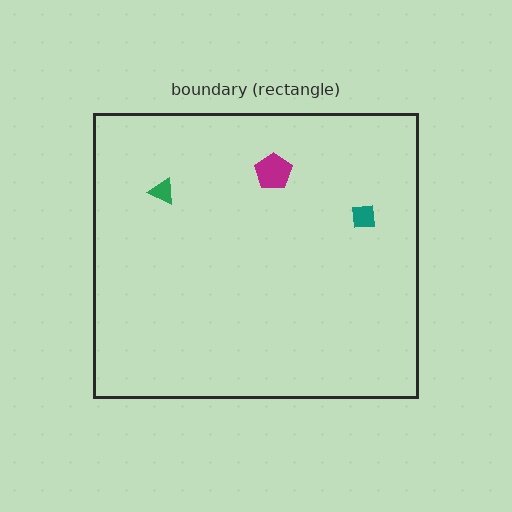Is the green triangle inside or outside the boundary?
Inside.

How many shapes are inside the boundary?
3 inside, 0 outside.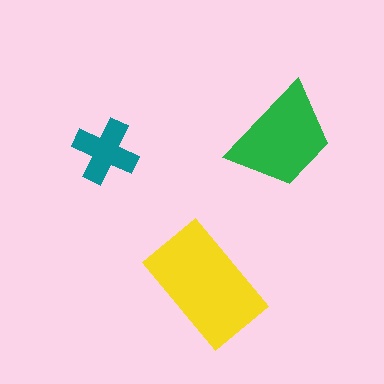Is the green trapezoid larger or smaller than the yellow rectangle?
Smaller.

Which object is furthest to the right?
The green trapezoid is rightmost.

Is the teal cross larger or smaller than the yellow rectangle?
Smaller.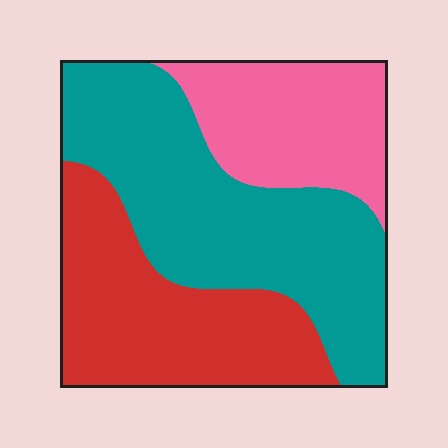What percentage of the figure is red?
Red takes up about one third (1/3) of the figure.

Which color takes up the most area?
Teal, at roughly 45%.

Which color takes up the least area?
Pink, at roughly 25%.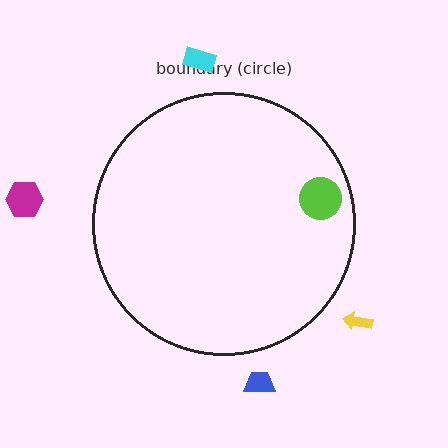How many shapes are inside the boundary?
1 inside, 4 outside.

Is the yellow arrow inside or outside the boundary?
Outside.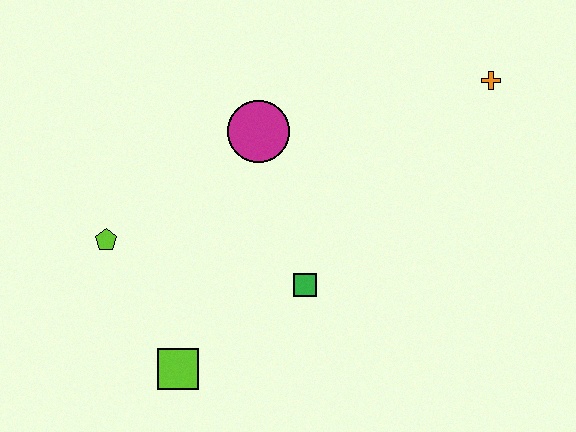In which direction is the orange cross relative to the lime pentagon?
The orange cross is to the right of the lime pentagon.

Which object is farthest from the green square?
The orange cross is farthest from the green square.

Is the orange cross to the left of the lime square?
No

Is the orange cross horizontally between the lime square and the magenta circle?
No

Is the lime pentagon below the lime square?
No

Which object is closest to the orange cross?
The magenta circle is closest to the orange cross.